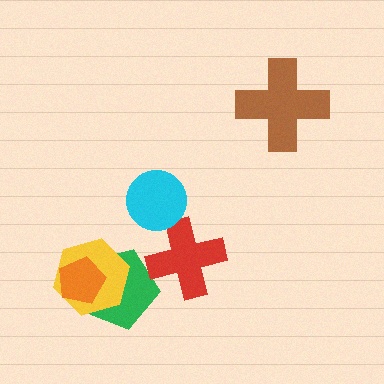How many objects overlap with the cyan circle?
0 objects overlap with the cyan circle.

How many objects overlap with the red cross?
0 objects overlap with the red cross.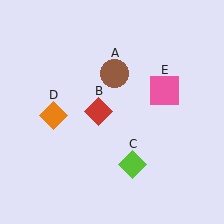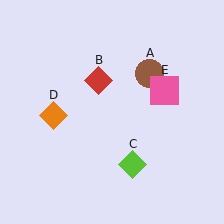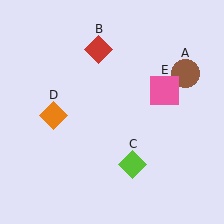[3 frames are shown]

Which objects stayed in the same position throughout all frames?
Lime diamond (object C) and orange diamond (object D) and pink square (object E) remained stationary.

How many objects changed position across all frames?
2 objects changed position: brown circle (object A), red diamond (object B).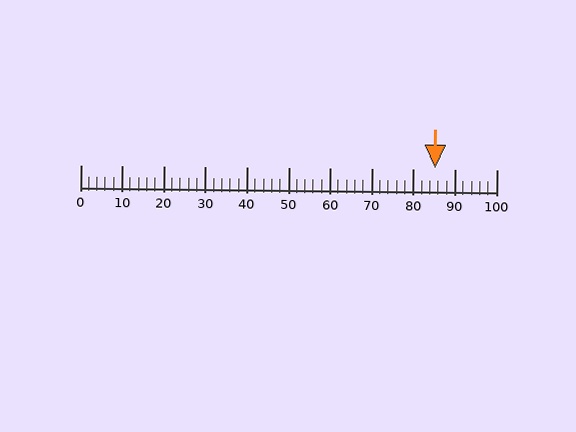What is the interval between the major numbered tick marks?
The major tick marks are spaced 10 units apart.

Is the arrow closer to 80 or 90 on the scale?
The arrow is closer to 90.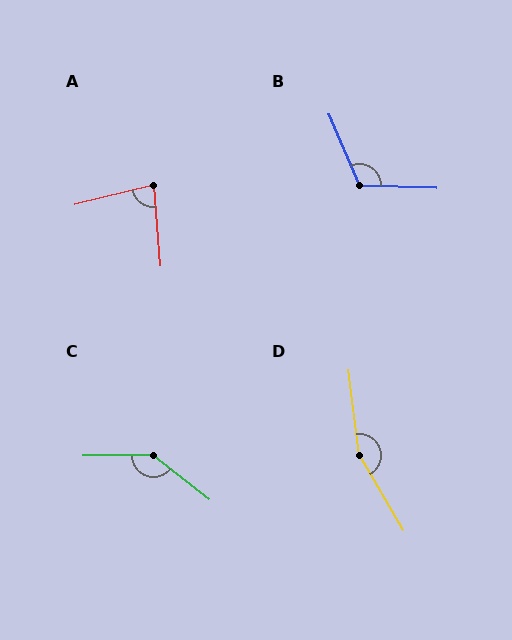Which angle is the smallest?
A, at approximately 81 degrees.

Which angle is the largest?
D, at approximately 157 degrees.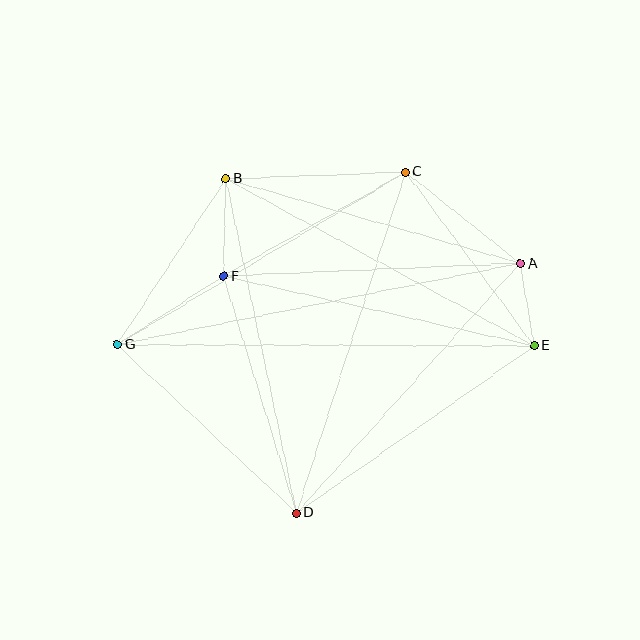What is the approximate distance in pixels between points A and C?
The distance between A and C is approximately 147 pixels.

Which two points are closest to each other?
Points A and E are closest to each other.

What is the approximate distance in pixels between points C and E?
The distance between C and E is approximately 216 pixels.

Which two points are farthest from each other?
Points E and G are farthest from each other.